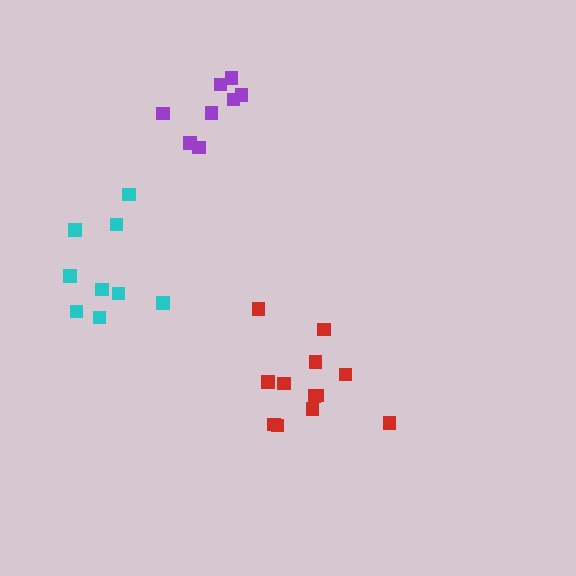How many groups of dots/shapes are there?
There are 3 groups.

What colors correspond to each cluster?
The clusters are colored: red, cyan, purple.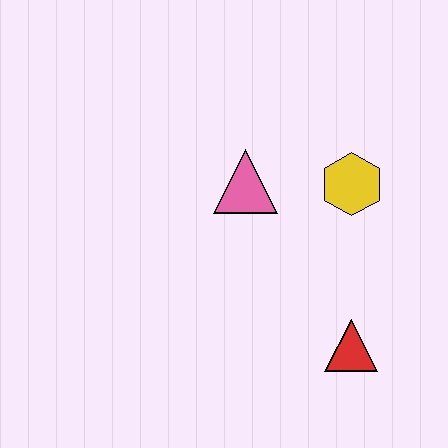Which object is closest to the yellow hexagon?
The pink triangle is closest to the yellow hexagon.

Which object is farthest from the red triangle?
The pink triangle is farthest from the red triangle.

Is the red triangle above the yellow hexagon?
No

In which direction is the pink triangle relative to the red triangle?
The pink triangle is above the red triangle.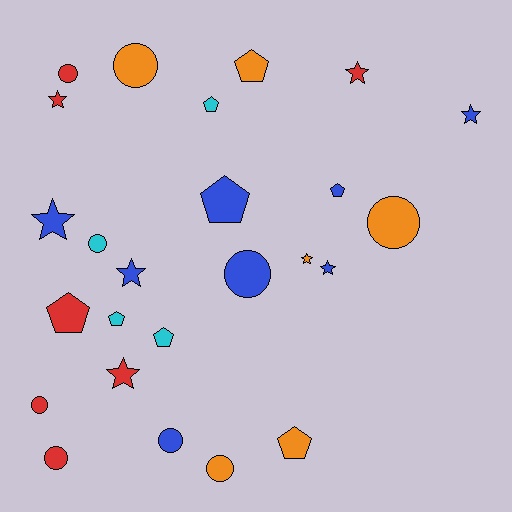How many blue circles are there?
There are 2 blue circles.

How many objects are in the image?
There are 25 objects.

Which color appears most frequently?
Blue, with 8 objects.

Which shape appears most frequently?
Circle, with 9 objects.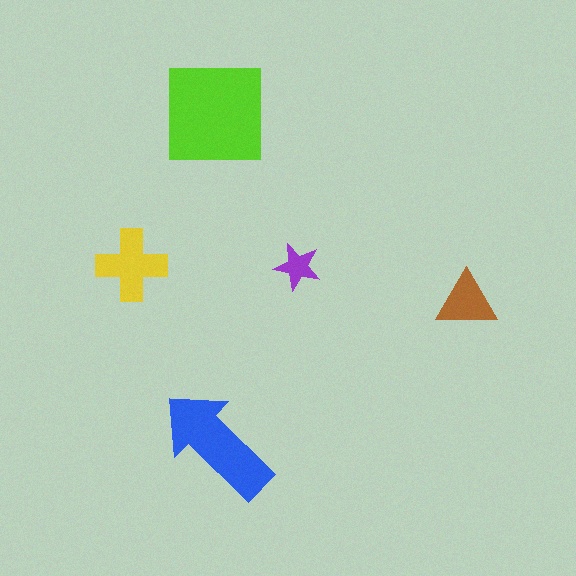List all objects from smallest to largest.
The purple star, the brown triangle, the yellow cross, the blue arrow, the lime square.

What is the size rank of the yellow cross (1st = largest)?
3rd.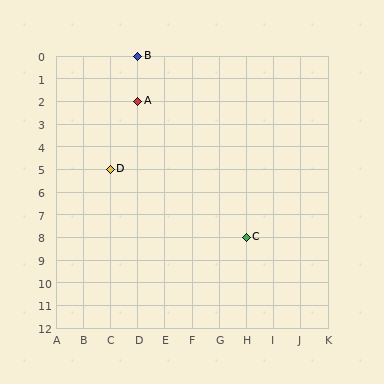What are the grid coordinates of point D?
Point D is at grid coordinates (C, 5).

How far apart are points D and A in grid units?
Points D and A are 1 column and 3 rows apart (about 3.2 grid units diagonally).